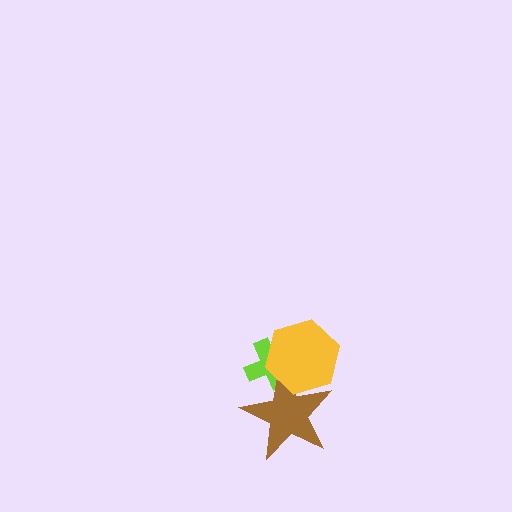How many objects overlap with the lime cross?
2 objects overlap with the lime cross.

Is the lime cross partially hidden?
Yes, it is partially covered by another shape.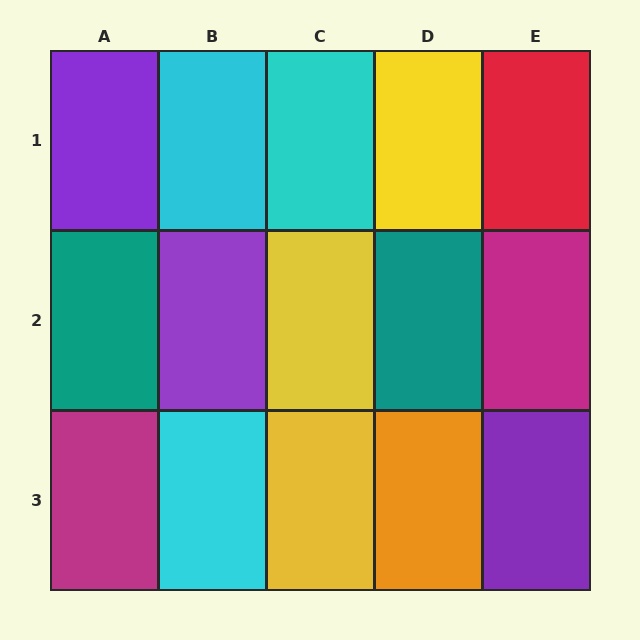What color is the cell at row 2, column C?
Yellow.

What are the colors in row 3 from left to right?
Magenta, cyan, yellow, orange, purple.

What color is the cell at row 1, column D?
Yellow.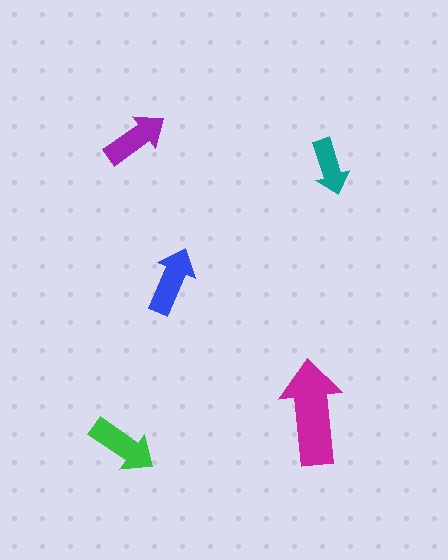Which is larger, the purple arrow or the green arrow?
The green one.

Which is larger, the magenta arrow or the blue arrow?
The magenta one.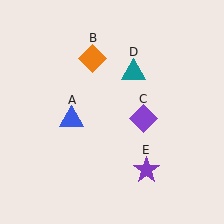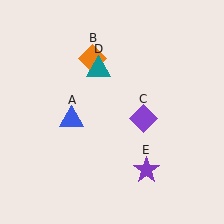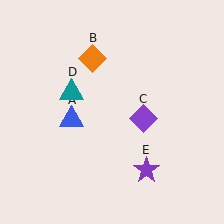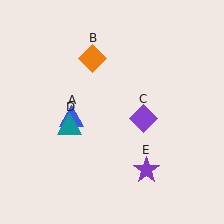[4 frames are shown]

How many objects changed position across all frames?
1 object changed position: teal triangle (object D).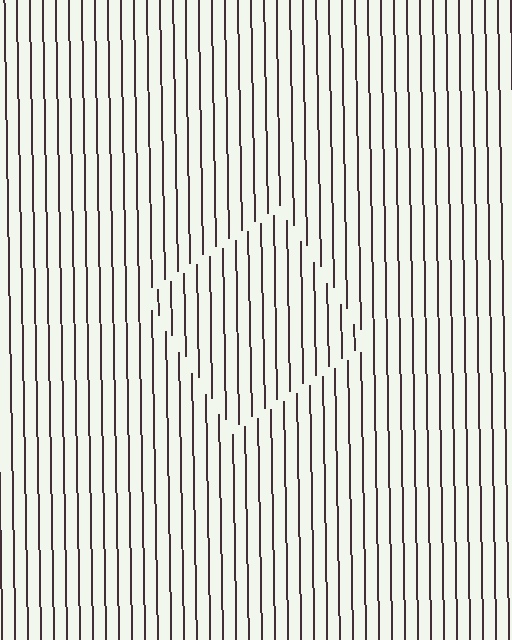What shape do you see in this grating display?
An illusory square. The interior of the shape contains the same grating, shifted by half a period — the contour is defined by the phase discontinuity where line-ends from the inner and outer gratings abut.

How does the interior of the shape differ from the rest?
The interior of the shape contains the same grating, shifted by half a period — the contour is defined by the phase discontinuity where line-ends from the inner and outer gratings abut.